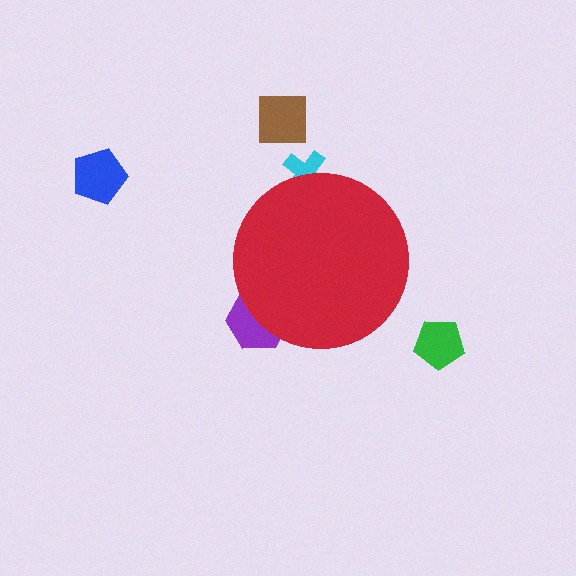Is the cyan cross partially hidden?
Yes, the cyan cross is partially hidden behind the red circle.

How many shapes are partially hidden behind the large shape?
2 shapes are partially hidden.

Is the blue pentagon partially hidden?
No, the blue pentagon is fully visible.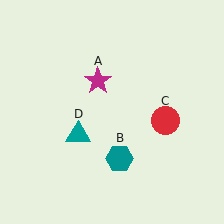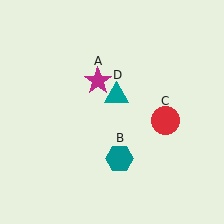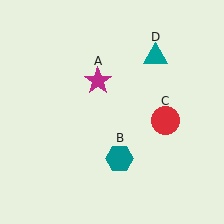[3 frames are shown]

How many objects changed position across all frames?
1 object changed position: teal triangle (object D).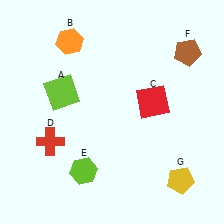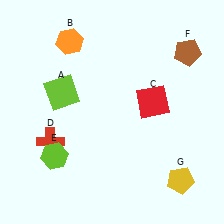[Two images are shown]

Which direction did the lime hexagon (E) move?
The lime hexagon (E) moved left.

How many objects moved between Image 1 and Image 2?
1 object moved between the two images.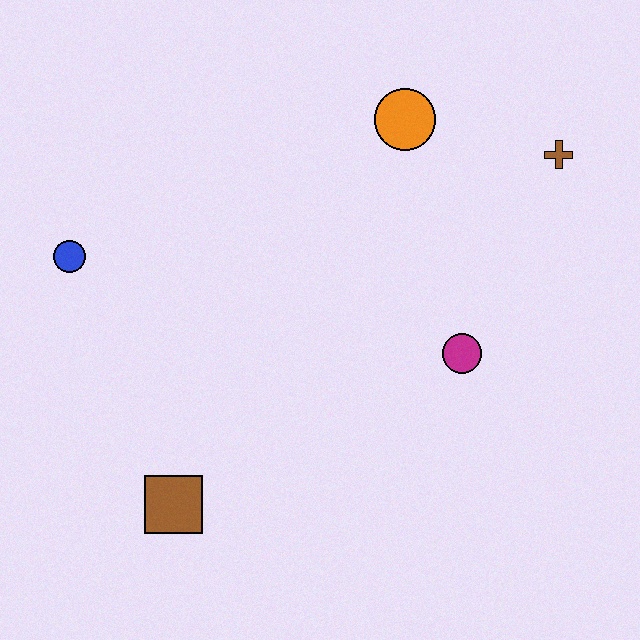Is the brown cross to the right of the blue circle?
Yes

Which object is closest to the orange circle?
The brown cross is closest to the orange circle.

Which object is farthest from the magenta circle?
The blue circle is farthest from the magenta circle.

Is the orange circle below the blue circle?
No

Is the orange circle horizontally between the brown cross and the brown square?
Yes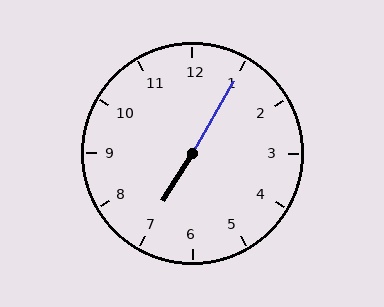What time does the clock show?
7:05.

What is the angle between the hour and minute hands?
Approximately 178 degrees.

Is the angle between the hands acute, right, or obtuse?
It is obtuse.